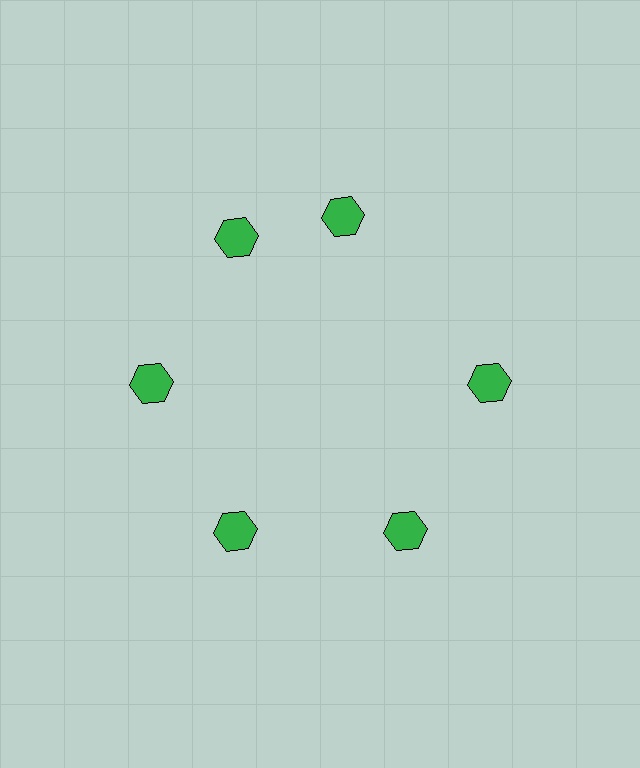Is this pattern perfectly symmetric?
No. The 6 green hexagons are arranged in a ring, but one element near the 1 o'clock position is rotated out of alignment along the ring, breaking the 6-fold rotational symmetry.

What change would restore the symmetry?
The symmetry would be restored by rotating it back into even spacing with its neighbors so that all 6 hexagons sit at equal angles and equal distance from the center.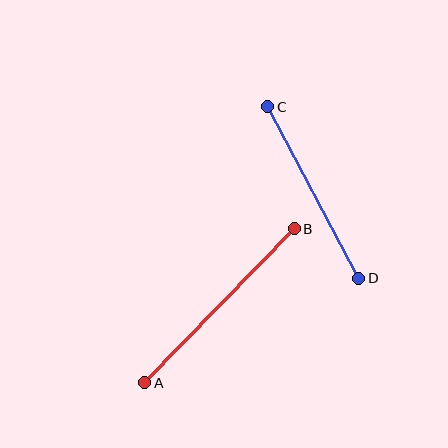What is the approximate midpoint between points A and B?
The midpoint is at approximately (220, 306) pixels.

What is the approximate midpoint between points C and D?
The midpoint is at approximately (313, 193) pixels.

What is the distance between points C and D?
The distance is approximately 194 pixels.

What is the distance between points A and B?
The distance is approximately 214 pixels.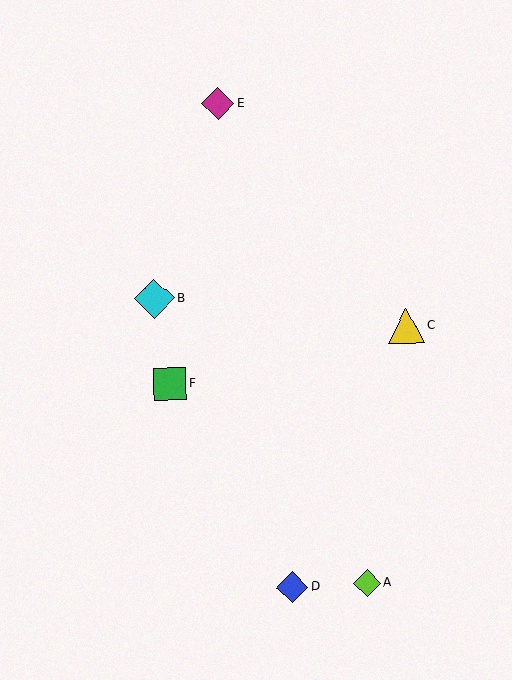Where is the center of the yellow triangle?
The center of the yellow triangle is at (406, 326).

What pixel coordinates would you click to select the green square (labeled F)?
Click at (170, 384) to select the green square F.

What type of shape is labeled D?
Shape D is a blue diamond.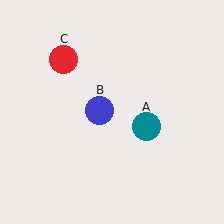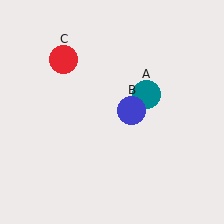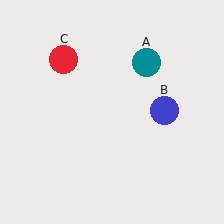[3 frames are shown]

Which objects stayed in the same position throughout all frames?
Red circle (object C) remained stationary.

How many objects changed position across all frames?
2 objects changed position: teal circle (object A), blue circle (object B).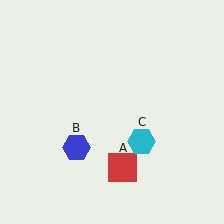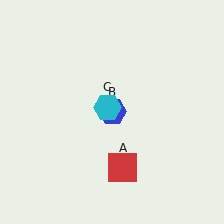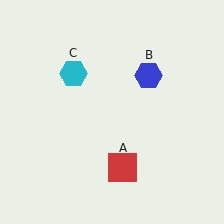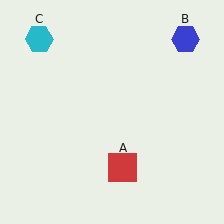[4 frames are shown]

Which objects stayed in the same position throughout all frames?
Red square (object A) remained stationary.